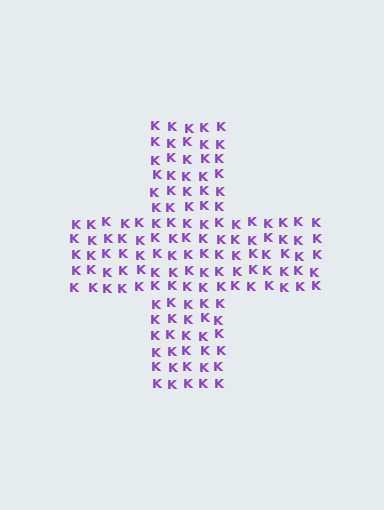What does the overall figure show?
The overall figure shows a cross.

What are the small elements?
The small elements are letter K's.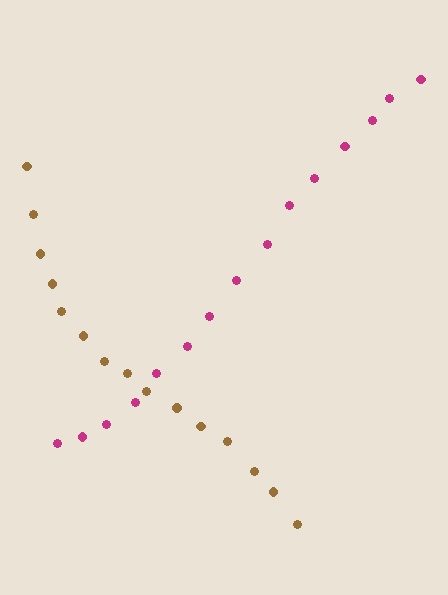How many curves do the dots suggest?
There are 2 distinct paths.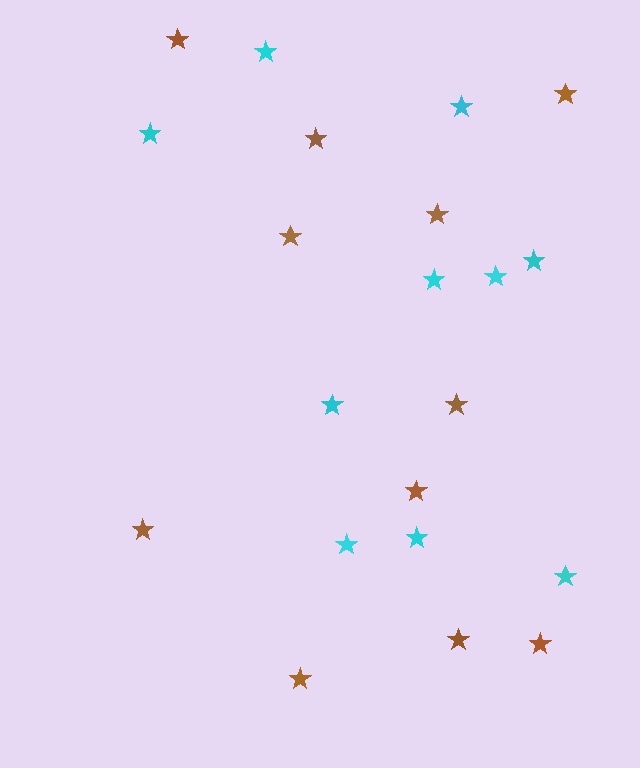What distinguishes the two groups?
There are 2 groups: one group of brown stars (11) and one group of cyan stars (10).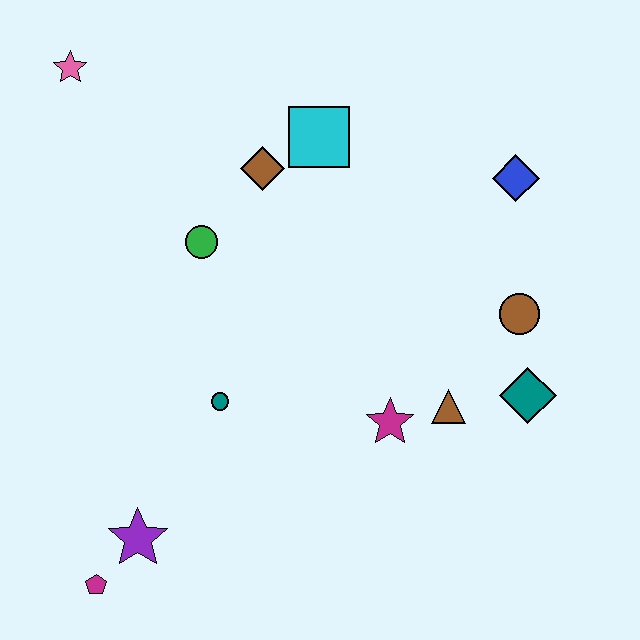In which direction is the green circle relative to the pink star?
The green circle is below the pink star.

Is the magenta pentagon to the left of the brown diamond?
Yes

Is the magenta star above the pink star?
No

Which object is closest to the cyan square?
The brown diamond is closest to the cyan square.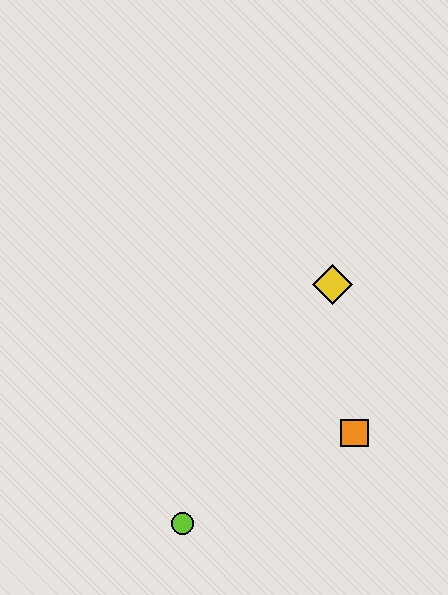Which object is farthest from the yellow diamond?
The lime circle is farthest from the yellow diamond.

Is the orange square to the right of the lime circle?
Yes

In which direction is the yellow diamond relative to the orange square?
The yellow diamond is above the orange square.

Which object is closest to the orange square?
The yellow diamond is closest to the orange square.